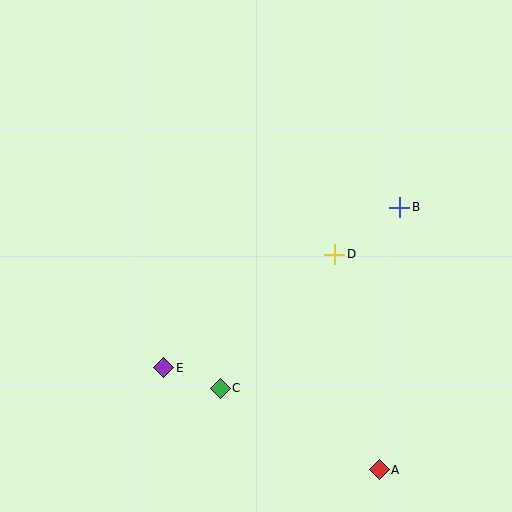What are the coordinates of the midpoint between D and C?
The midpoint between D and C is at (277, 321).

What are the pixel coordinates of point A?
Point A is at (379, 470).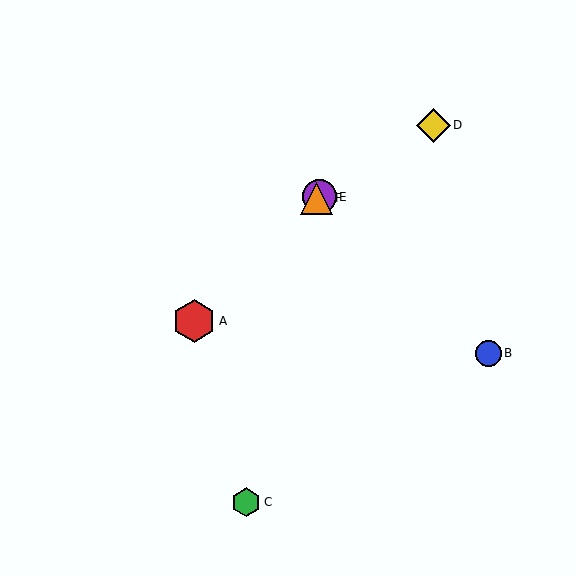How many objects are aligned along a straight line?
3 objects (D, E, F) are aligned along a straight line.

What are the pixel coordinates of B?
Object B is at (488, 353).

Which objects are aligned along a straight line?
Objects D, E, F are aligned along a straight line.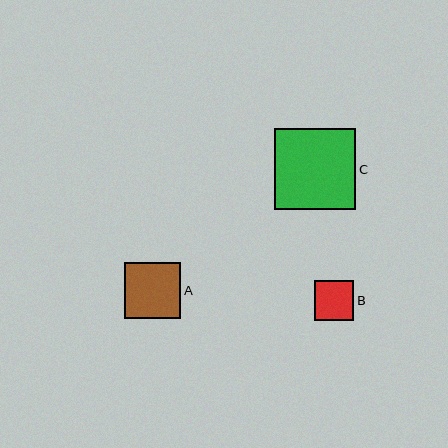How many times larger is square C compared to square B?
Square C is approximately 2.1 times the size of square B.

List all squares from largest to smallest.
From largest to smallest: C, A, B.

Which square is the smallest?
Square B is the smallest with a size of approximately 39 pixels.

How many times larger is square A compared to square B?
Square A is approximately 1.4 times the size of square B.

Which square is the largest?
Square C is the largest with a size of approximately 81 pixels.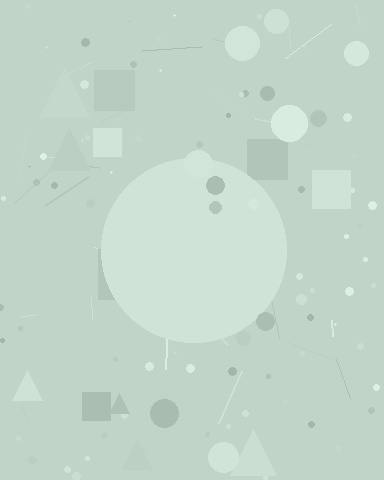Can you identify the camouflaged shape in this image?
The camouflaged shape is a circle.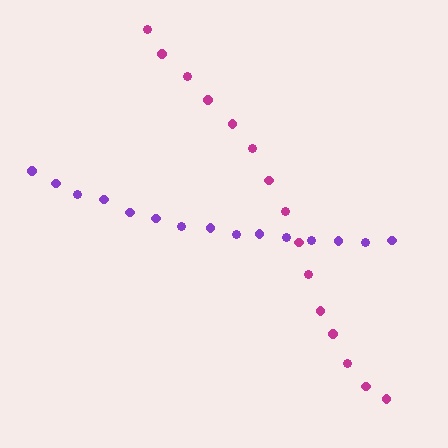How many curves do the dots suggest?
There are 2 distinct paths.